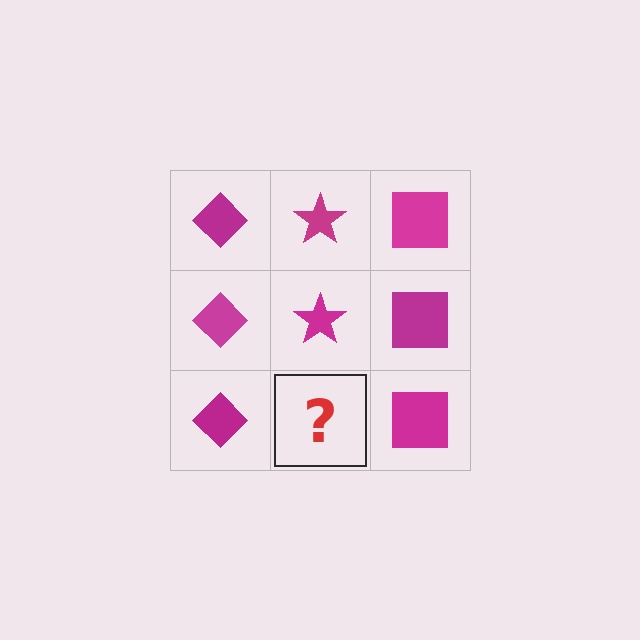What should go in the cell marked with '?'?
The missing cell should contain a magenta star.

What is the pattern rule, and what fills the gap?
The rule is that each column has a consistent shape. The gap should be filled with a magenta star.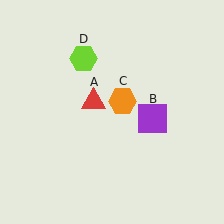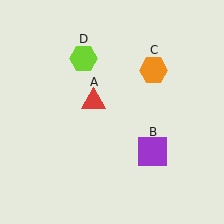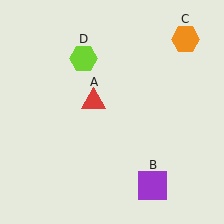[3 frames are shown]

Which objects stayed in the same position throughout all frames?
Red triangle (object A) and lime hexagon (object D) remained stationary.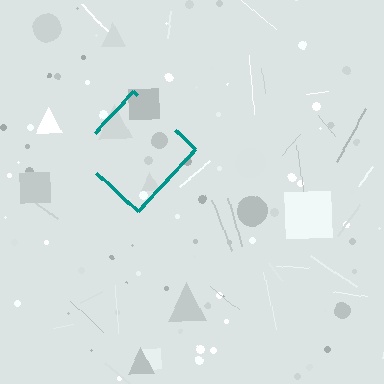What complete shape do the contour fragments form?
The contour fragments form a diamond.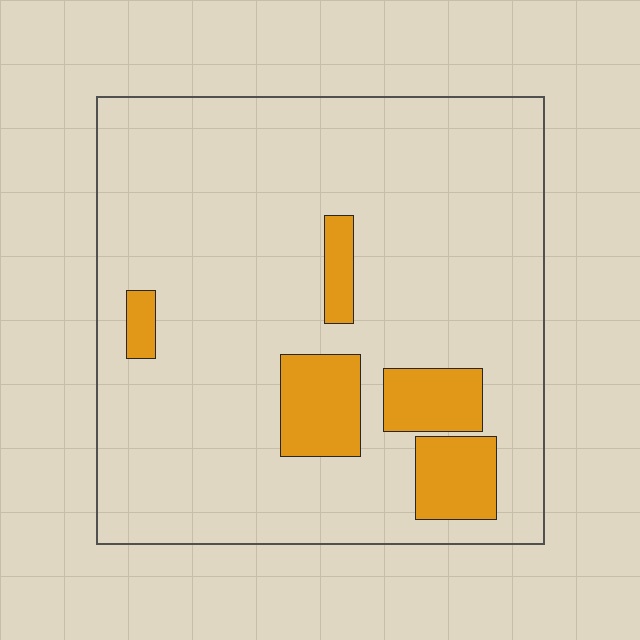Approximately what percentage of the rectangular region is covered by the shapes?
Approximately 15%.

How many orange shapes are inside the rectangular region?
5.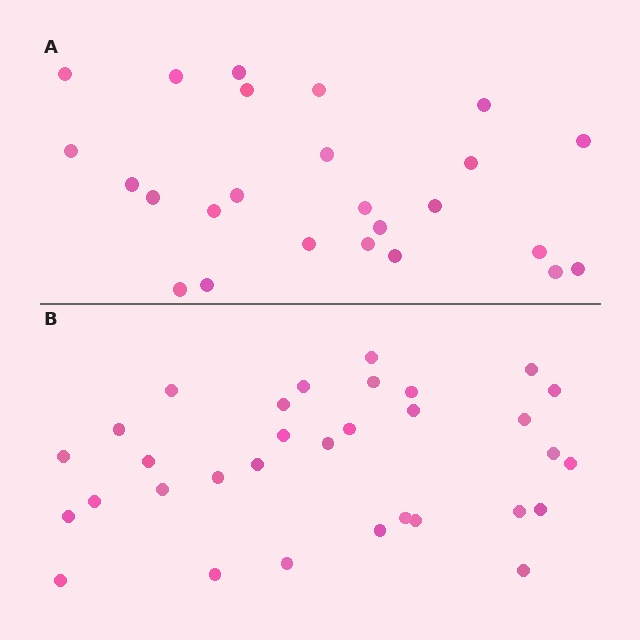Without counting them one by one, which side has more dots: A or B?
Region B (the bottom region) has more dots.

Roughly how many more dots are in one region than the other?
Region B has roughly 8 or so more dots than region A.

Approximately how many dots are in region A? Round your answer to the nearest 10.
About 20 dots. (The exact count is 25, which rounds to 20.)